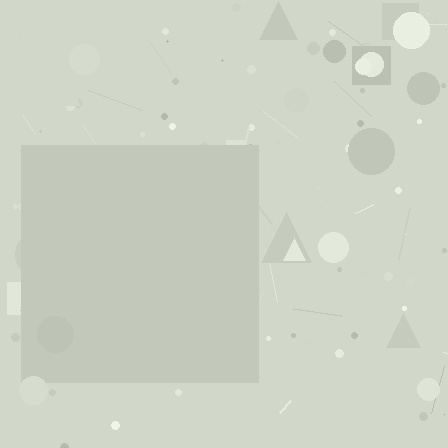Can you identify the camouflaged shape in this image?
The camouflaged shape is a square.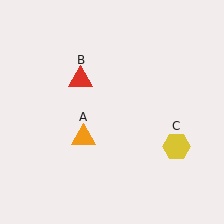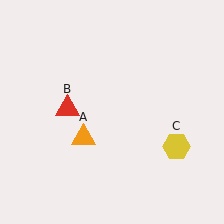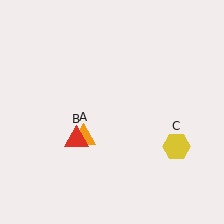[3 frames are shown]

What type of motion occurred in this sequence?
The red triangle (object B) rotated counterclockwise around the center of the scene.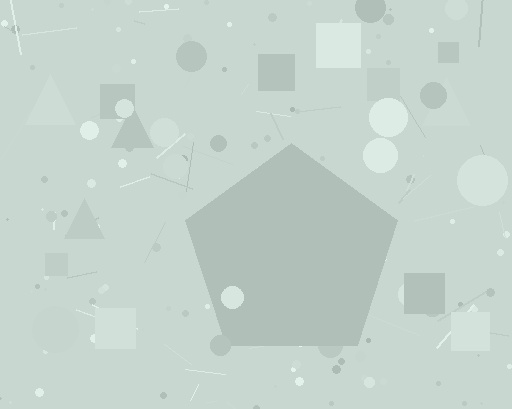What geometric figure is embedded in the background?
A pentagon is embedded in the background.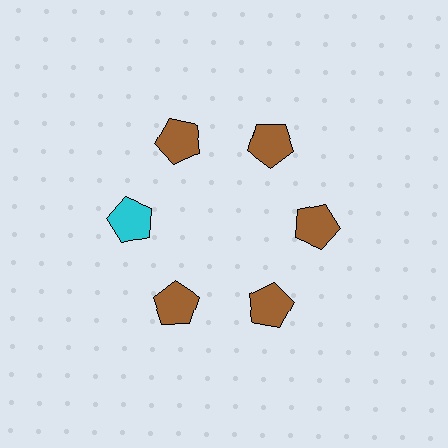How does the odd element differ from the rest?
It has a different color: cyan instead of brown.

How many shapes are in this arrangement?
There are 6 shapes arranged in a ring pattern.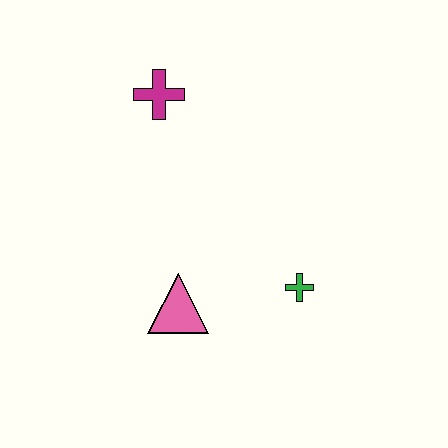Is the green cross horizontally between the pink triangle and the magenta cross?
No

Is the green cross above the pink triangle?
Yes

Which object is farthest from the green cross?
The magenta cross is farthest from the green cross.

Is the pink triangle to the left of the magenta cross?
No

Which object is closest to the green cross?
The pink triangle is closest to the green cross.